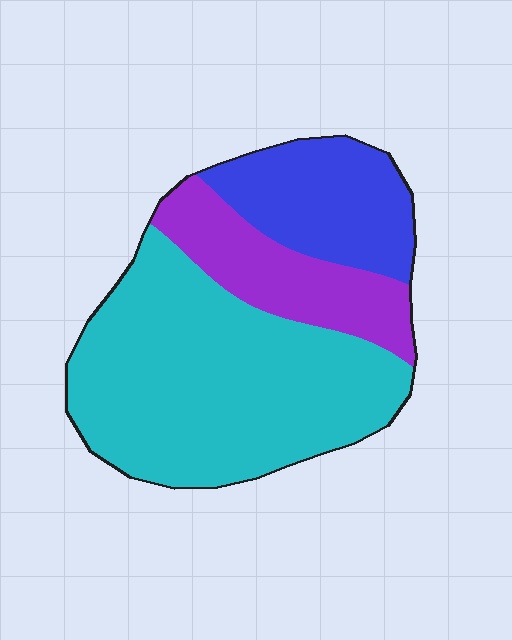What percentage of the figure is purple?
Purple takes up less than a quarter of the figure.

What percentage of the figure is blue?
Blue takes up about one fifth (1/5) of the figure.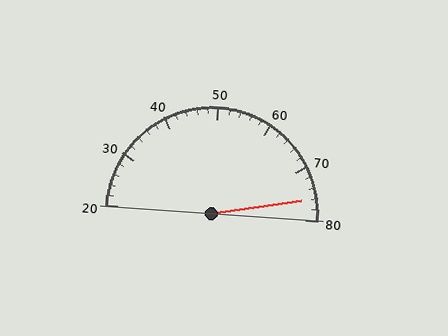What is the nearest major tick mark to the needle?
The nearest major tick mark is 80.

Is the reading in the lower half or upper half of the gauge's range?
The reading is in the upper half of the range (20 to 80).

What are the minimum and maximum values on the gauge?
The gauge ranges from 20 to 80.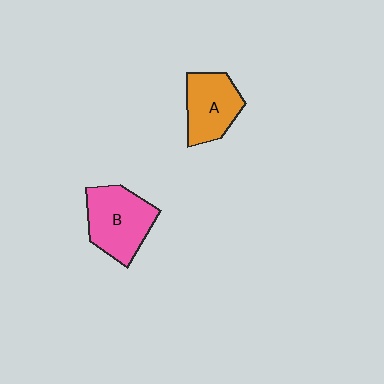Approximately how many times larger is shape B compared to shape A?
Approximately 1.2 times.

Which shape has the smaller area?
Shape A (orange).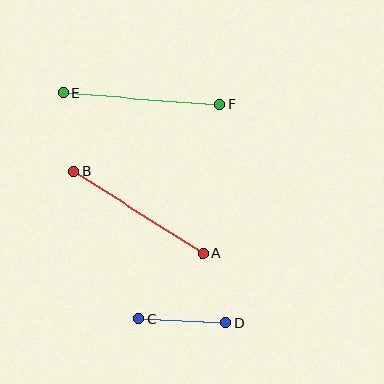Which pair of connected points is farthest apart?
Points E and F are farthest apart.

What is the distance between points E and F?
The distance is approximately 157 pixels.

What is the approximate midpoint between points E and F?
The midpoint is at approximately (141, 98) pixels.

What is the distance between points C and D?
The distance is approximately 87 pixels.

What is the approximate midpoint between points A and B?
The midpoint is at approximately (138, 212) pixels.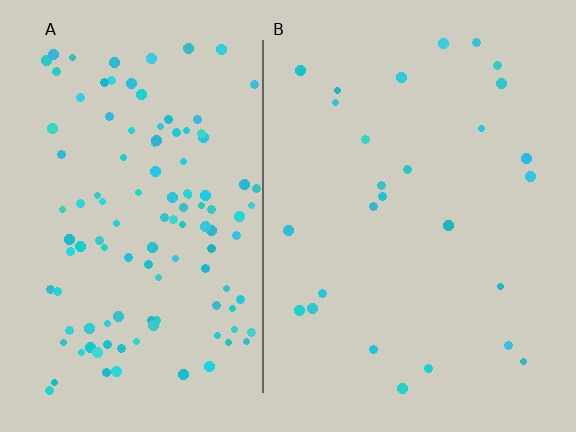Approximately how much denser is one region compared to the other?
Approximately 4.4× — region A over region B.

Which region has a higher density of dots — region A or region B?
A (the left).